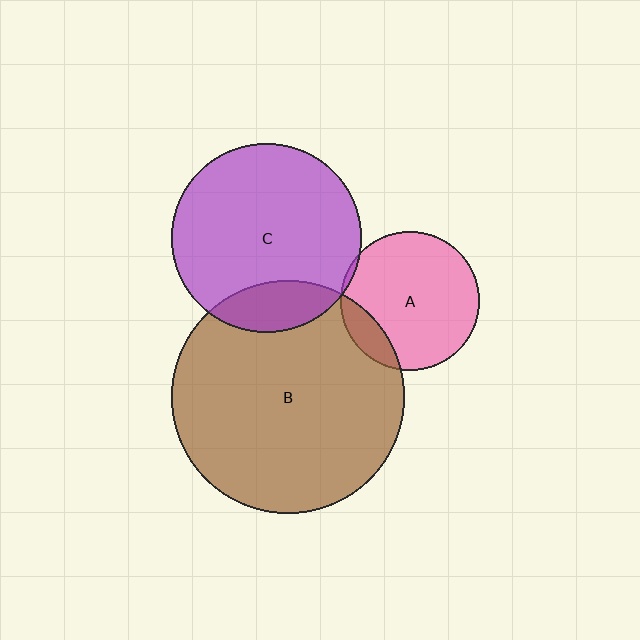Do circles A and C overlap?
Yes.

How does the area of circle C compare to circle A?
Approximately 1.9 times.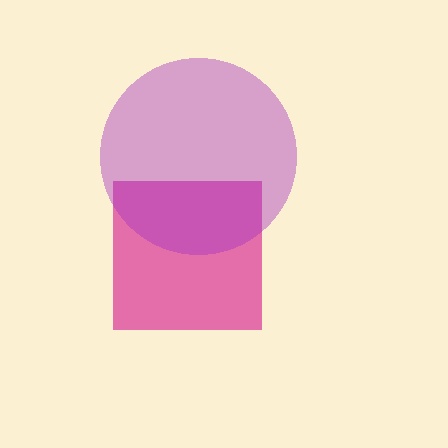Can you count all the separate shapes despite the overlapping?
Yes, there are 2 separate shapes.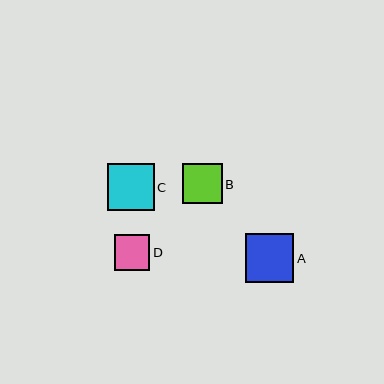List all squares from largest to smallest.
From largest to smallest: A, C, B, D.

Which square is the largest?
Square A is the largest with a size of approximately 48 pixels.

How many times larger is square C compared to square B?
Square C is approximately 1.2 times the size of square B.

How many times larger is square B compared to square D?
Square B is approximately 1.1 times the size of square D.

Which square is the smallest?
Square D is the smallest with a size of approximately 36 pixels.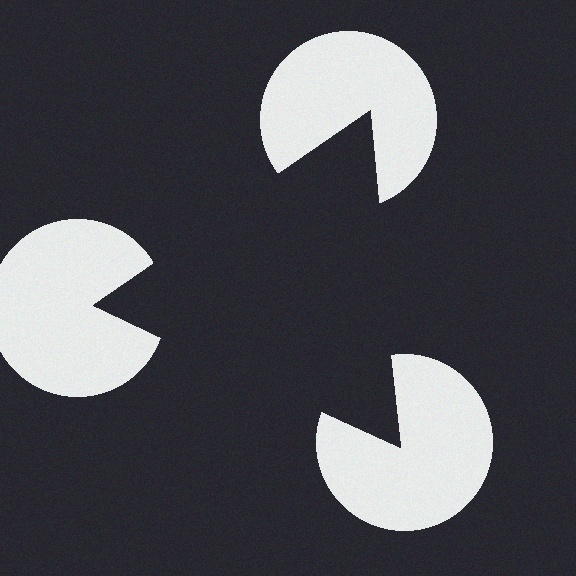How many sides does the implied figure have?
3 sides.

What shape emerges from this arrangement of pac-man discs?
An illusory triangle — its edges are inferred from the aligned wedge cuts in the pac-man discs, not physically drawn.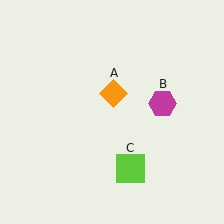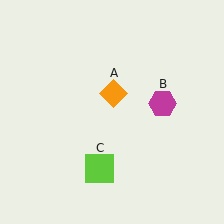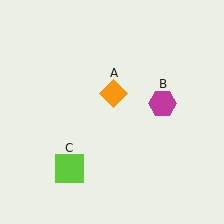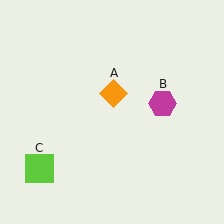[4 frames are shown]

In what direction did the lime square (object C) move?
The lime square (object C) moved left.